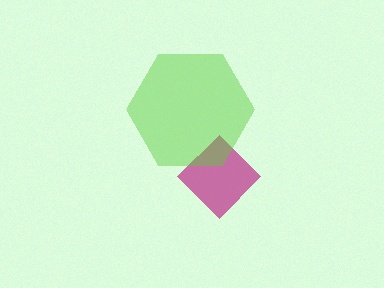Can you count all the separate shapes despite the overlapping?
Yes, there are 2 separate shapes.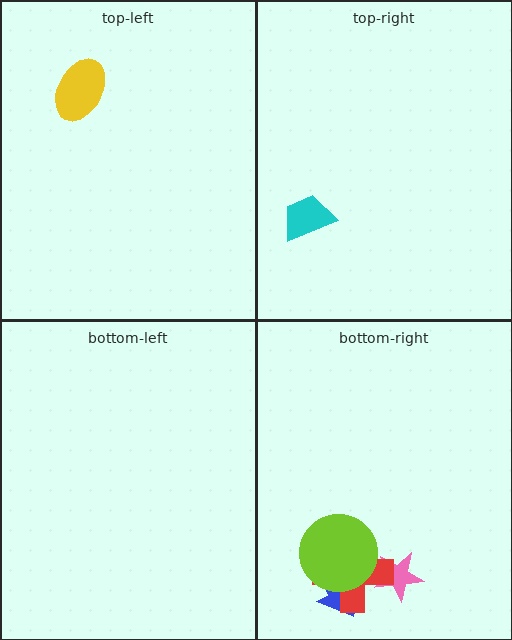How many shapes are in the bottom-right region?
4.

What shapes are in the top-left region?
The yellow ellipse.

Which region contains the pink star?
The bottom-right region.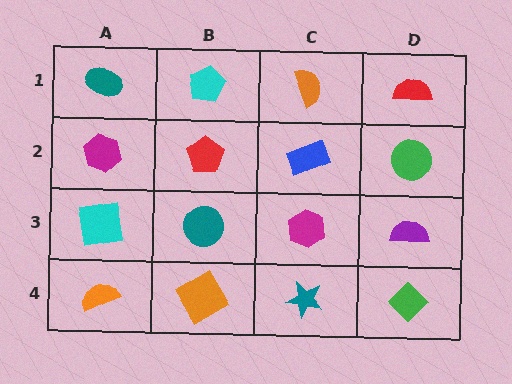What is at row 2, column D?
A green circle.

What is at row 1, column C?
An orange semicircle.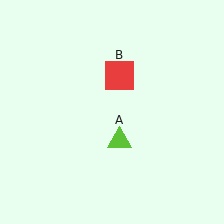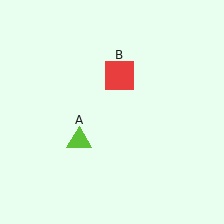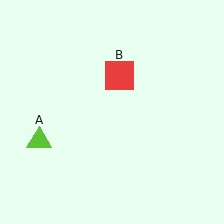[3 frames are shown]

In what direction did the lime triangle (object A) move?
The lime triangle (object A) moved left.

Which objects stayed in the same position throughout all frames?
Red square (object B) remained stationary.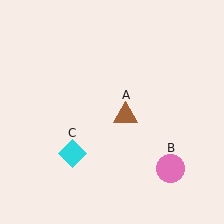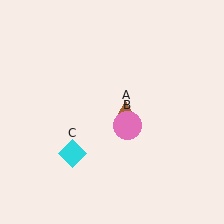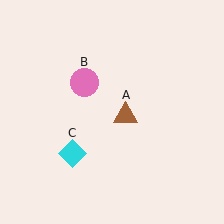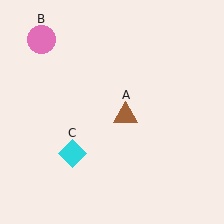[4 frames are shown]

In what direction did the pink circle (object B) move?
The pink circle (object B) moved up and to the left.